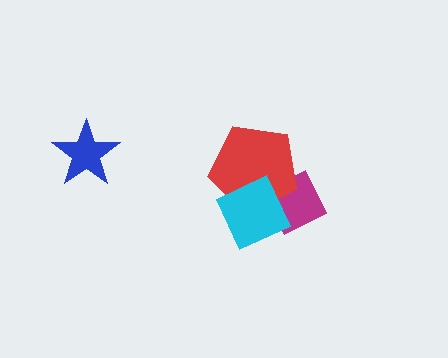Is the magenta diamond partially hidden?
Yes, it is partially covered by another shape.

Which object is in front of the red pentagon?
The cyan diamond is in front of the red pentagon.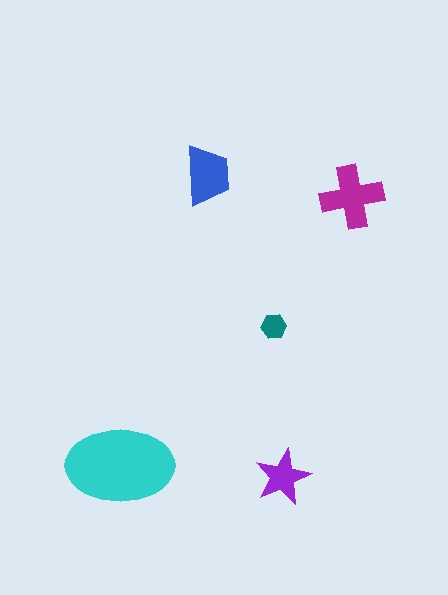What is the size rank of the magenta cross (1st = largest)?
2nd.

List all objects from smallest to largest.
The teal hexagon, the purple star, the blue trapezoid, the magenta cross, the cyan ellipse.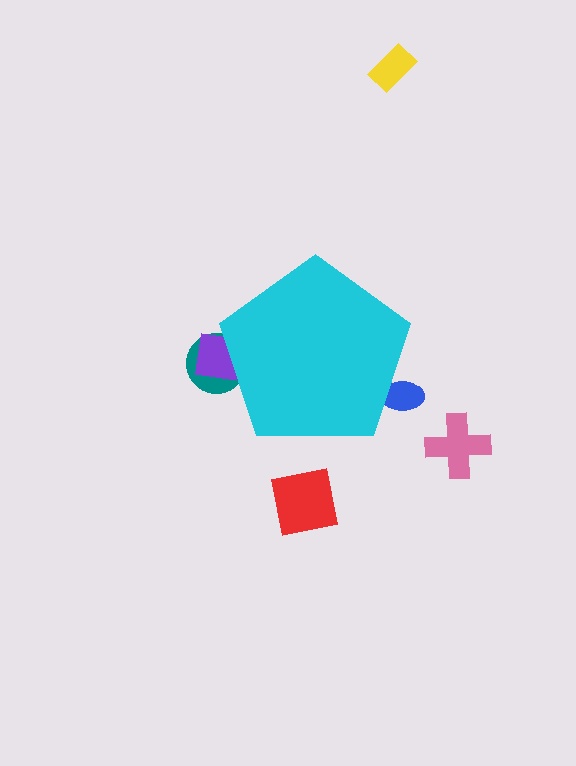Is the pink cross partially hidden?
No, the pink cross is fully visible.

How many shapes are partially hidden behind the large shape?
3 shapes are partially hidden.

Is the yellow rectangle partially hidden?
No, the yellow rectangle is fully visible.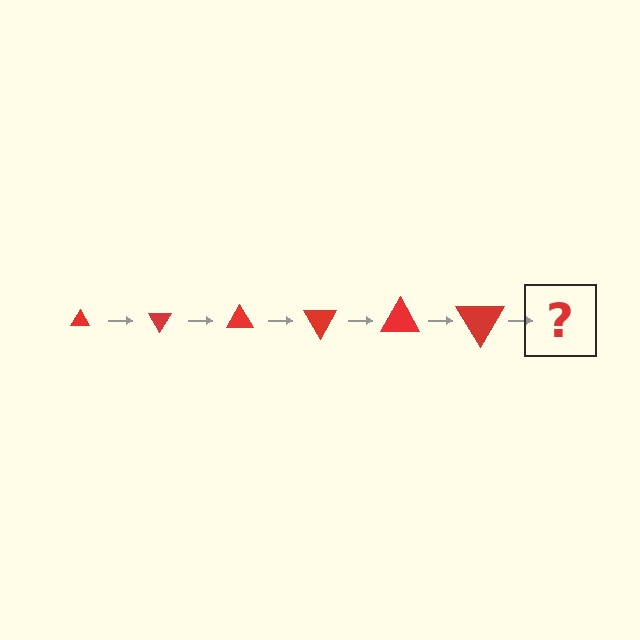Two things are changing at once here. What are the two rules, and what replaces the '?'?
The two rules are that the triangle grows larger each step and it rotates 60 degrees each step. The '?' should be a triangle, larger than the previous one and rotated 360 degrees from the start.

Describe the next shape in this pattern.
It should be a triangle, larger than the previous one and rotated 360 degrees from the start.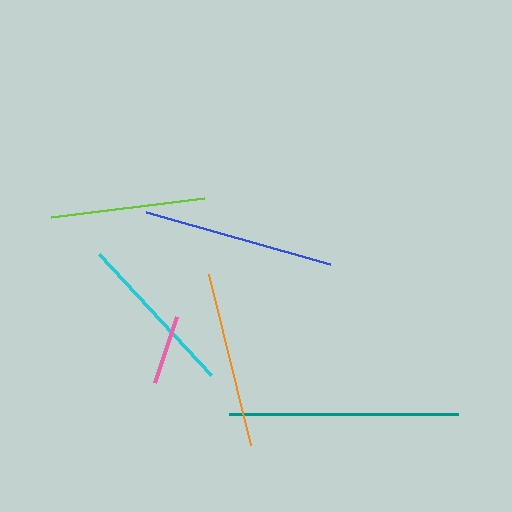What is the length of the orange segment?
The orange segment is approximately 176 pixels long.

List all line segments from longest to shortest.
From longest to shortest: teal, blue, orange, cyan, lime, pink.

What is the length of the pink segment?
The pink segment is approximately 70 pixels long.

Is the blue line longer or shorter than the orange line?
The blue line is longer than the orange line.